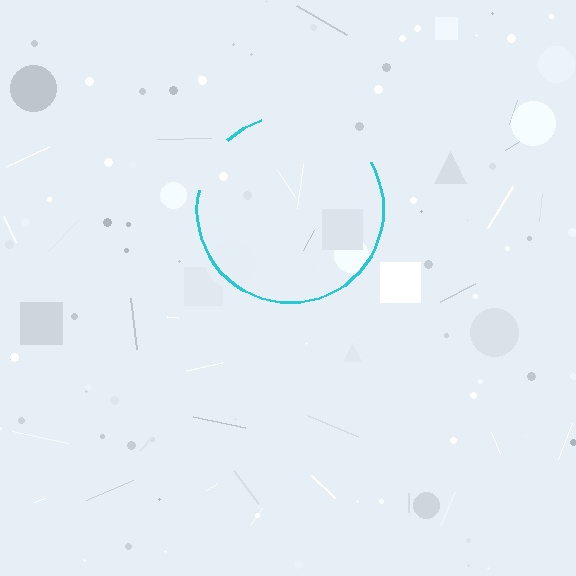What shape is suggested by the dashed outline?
The dashed outline suggests a circle.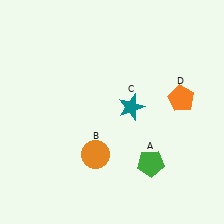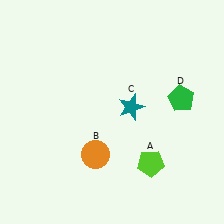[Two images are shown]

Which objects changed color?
A changed from green to lime. D changed from orange to green.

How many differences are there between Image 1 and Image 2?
There are 2 differences between the two images.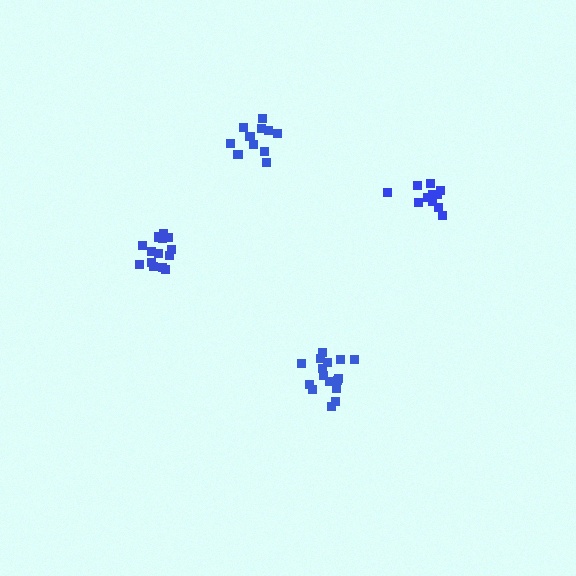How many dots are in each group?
Group 1: 11 dots, Group 2: 17 dots, Group 3: 15 dots, Group 4: 11 dots (54 total).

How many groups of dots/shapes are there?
There are 4 groups.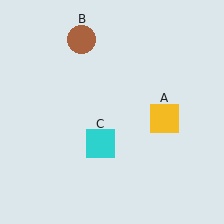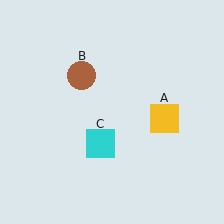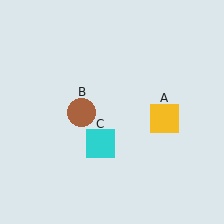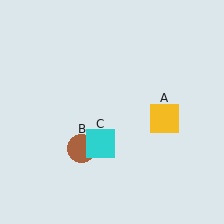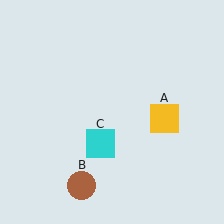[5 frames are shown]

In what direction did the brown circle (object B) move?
The brown circle (object B) moved down.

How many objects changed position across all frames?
1 object changed position: brown circle (object B).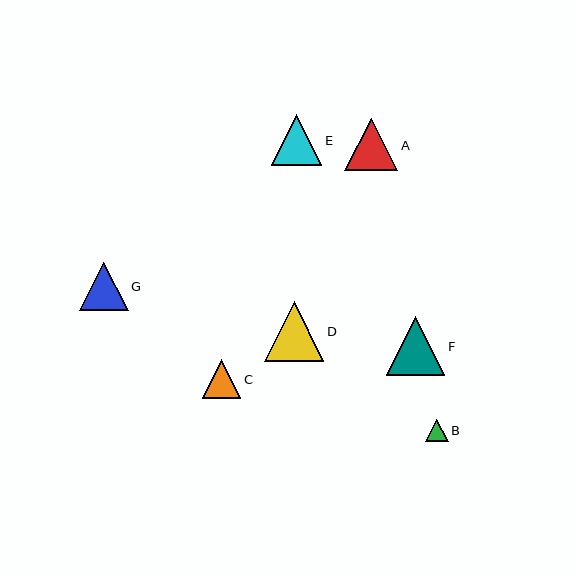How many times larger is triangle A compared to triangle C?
Triangle A is approximately 1.4 times the size of triangle C.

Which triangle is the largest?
Triangle D is the largest with a size of approximately 59 pixels.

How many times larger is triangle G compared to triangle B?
Triangle G is approximately 2.2 times the size of triangle B.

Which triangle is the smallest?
Triangle B is the smallest with a size of approximately 23 pixels.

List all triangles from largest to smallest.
From largest to smallest: D, F, A, E, G, C, B.